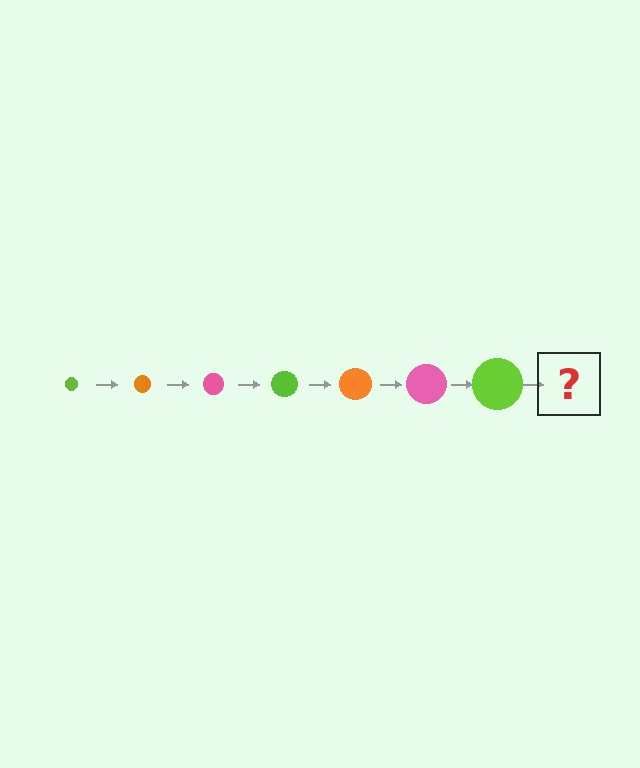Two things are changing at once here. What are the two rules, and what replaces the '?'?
The two rules are that the circle grows larger each step and the color cycles through lime, orange, and pink. The '?' should be an orange circle, larger than the previous one.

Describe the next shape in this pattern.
It should be an orange circle, larger than the previous one.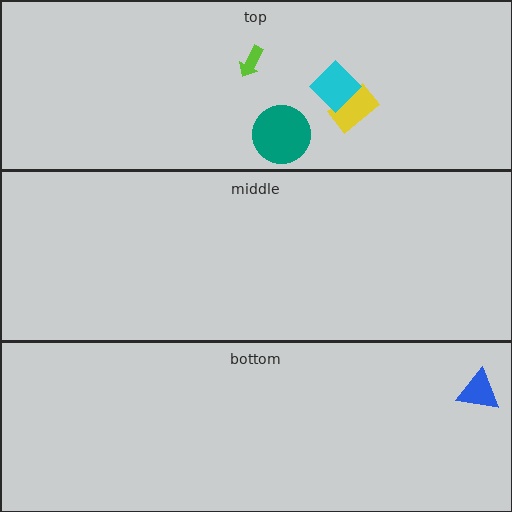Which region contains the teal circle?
The top region.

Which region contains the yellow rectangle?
The top region.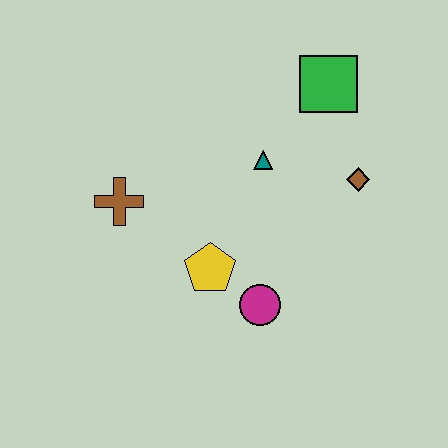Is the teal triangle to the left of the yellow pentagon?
No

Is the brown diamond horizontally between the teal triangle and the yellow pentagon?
No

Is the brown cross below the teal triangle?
Yes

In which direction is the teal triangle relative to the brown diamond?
The teal triangle is to the left of the brown diamond.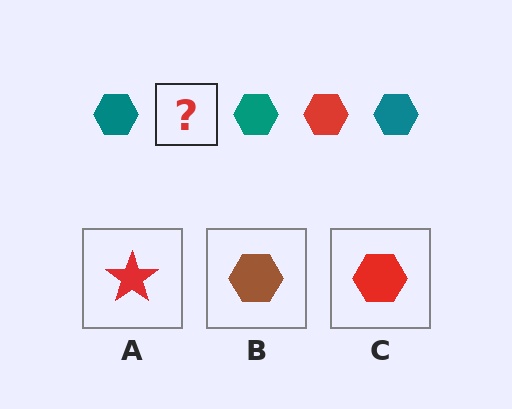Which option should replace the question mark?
Option C.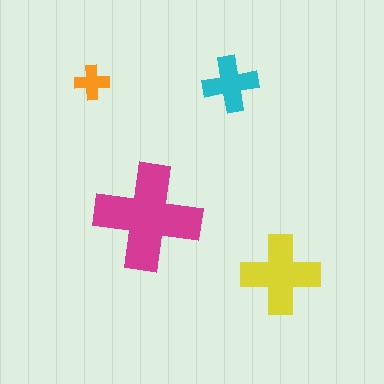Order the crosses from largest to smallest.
the magenta one, the yellow one, the cyan one, the orange one.